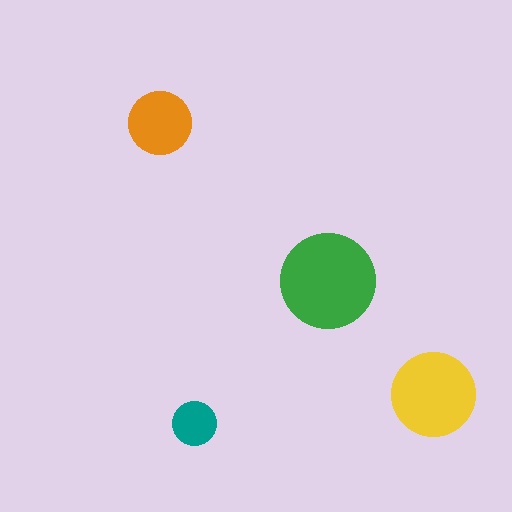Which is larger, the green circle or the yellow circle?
The green one.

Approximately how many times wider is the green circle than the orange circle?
About 1.5 times wider.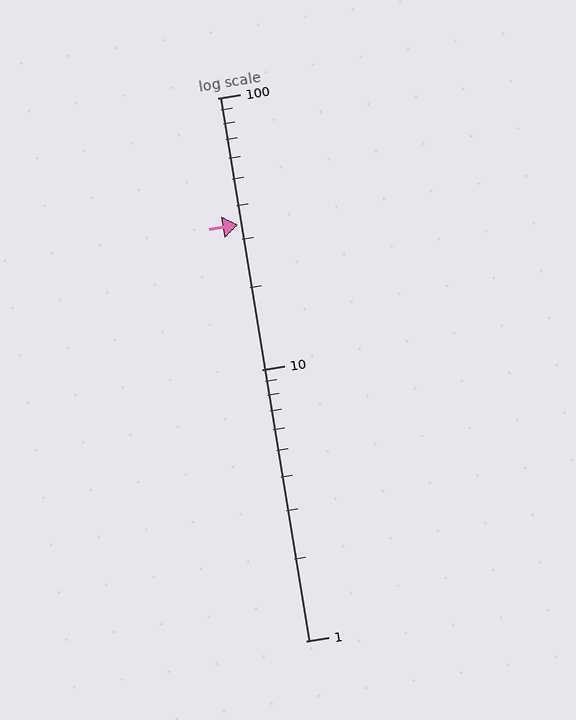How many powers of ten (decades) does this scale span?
The scale spans 2 decades, from 1 to 100.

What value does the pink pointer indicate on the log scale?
The pointer indicates approximately 34.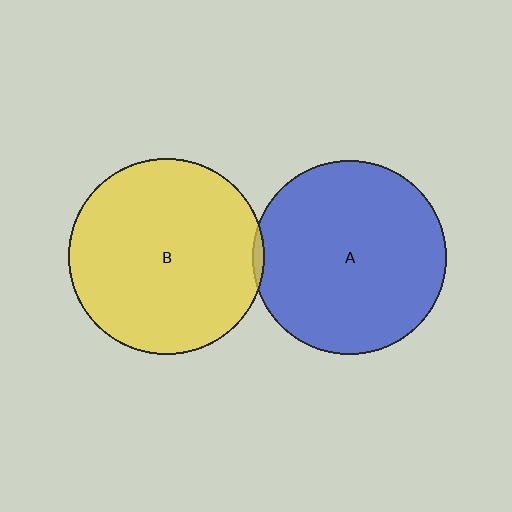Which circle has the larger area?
Circle B (yellow).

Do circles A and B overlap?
Yes.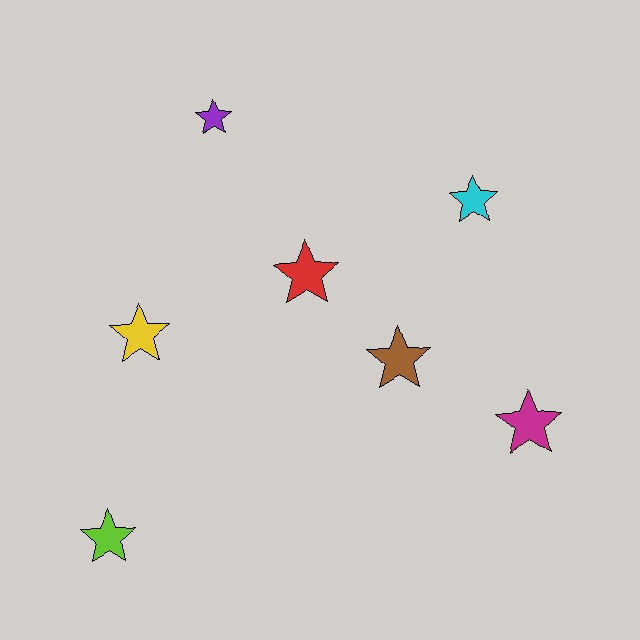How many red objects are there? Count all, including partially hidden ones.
There is 1 red object.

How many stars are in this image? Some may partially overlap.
There are 7 stars.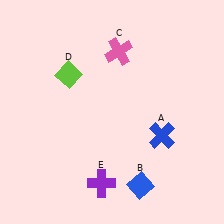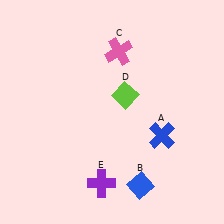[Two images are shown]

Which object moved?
The lime diamond (D) moved right.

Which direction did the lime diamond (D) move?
The lime diamond (D) moved right.